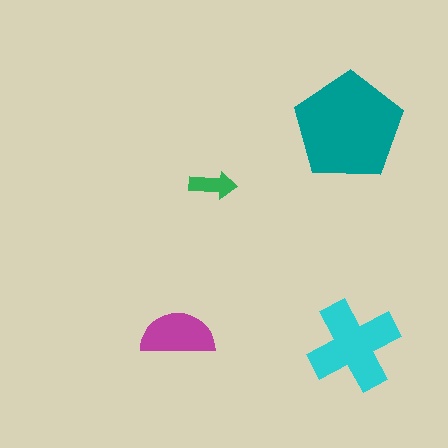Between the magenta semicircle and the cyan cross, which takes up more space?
The cyan cross.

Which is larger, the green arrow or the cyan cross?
The cyan cross.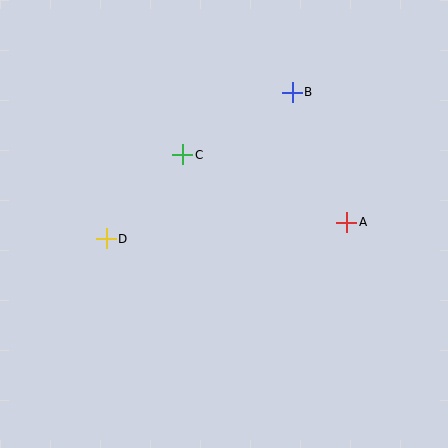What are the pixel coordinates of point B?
Point B is at (292, 92).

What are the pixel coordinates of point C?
Point C is at (183, 155).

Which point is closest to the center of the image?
Point C at (183, 155) is closest to the center.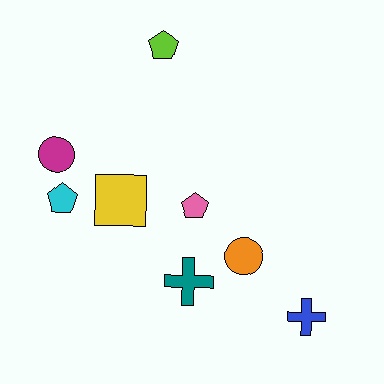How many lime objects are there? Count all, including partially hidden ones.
There is 1 lime object.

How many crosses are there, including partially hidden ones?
There are 2 crosses.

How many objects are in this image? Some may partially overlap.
There are 8 objects.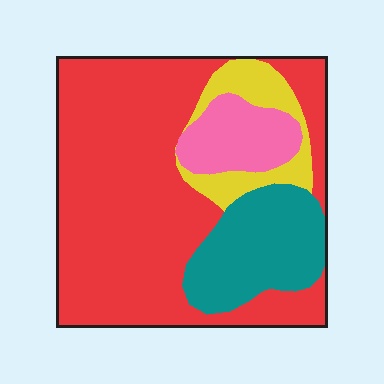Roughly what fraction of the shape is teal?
Teal covers about 20% of the shape.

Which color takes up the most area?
Red, at roughly 65%.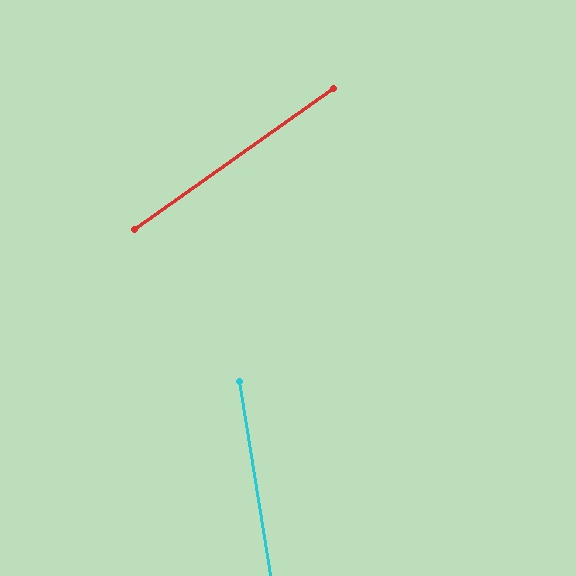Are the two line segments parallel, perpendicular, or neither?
Neither parallel nor perpendicular — they differ by about 64°.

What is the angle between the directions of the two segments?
Approximately 64 degrees.